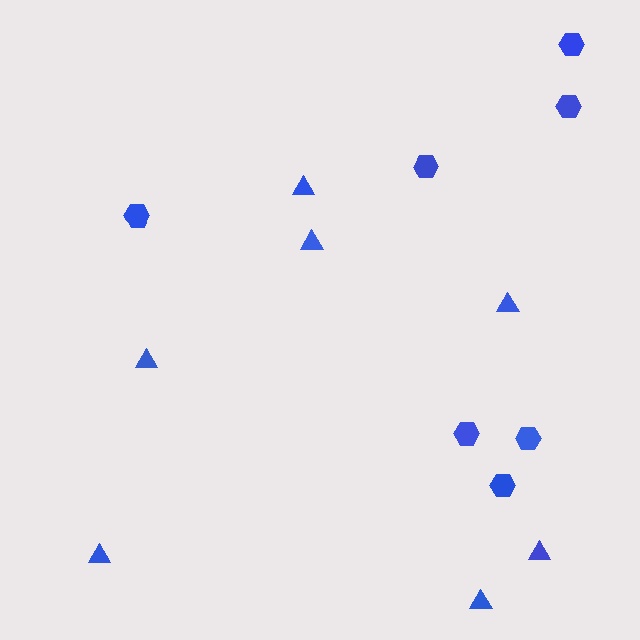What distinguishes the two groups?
There are 2 groups: one group of hexagons (7) and one group of triangles (7).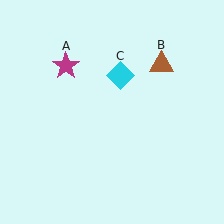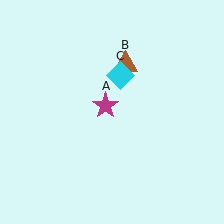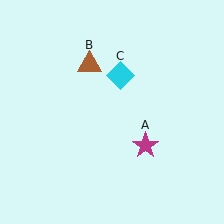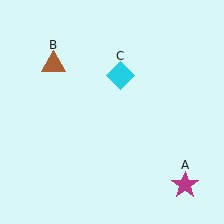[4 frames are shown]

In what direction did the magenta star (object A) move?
The magenta star (object A) moved down and to the right.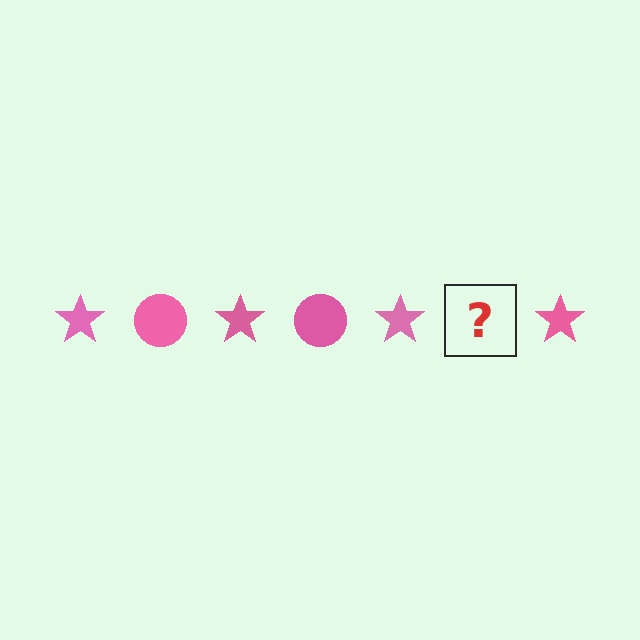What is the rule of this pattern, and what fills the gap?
The rule is that the pattern cycles through star, circle shapes in pink. The gap should be filled with a pink circle.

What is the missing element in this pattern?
The missing element is a pink circle.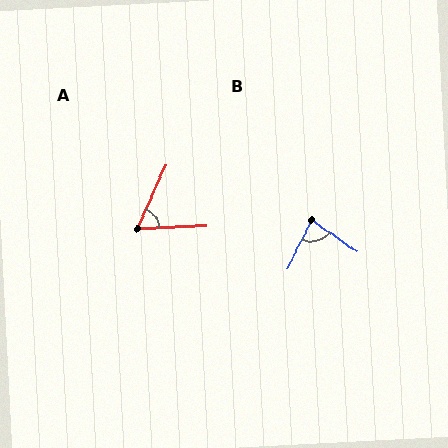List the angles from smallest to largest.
A (64°), B (82°).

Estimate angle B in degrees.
Approximately 82 degrees.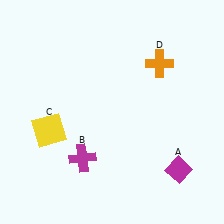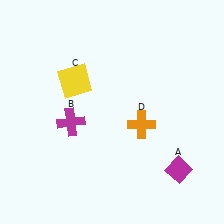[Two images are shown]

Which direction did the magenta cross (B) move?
The magenta cross (B) moved up.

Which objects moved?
The objects that moved are: the magenta cross (B), the yellow square (C), the orange cross (D).